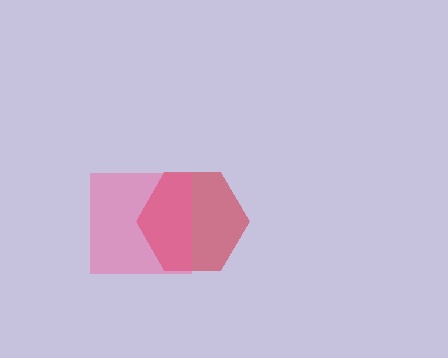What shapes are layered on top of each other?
The layered shapes are: a red hexagon, a pink square.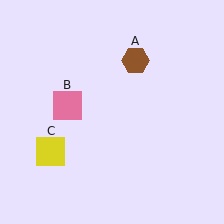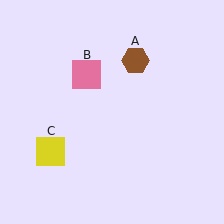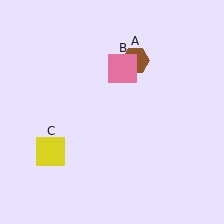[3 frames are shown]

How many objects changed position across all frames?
1 object changed position: pink square (object B).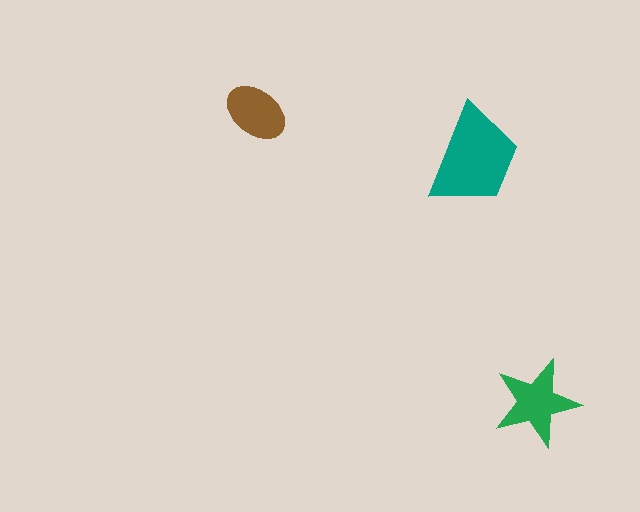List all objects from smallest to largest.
The brown ellipse, the green star, the teal trapezoid.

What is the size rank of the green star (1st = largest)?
2nd.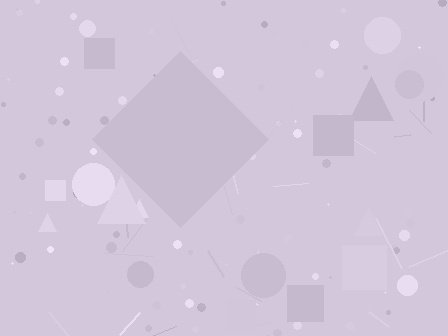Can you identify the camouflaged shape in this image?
The camouflaged shape is a diamond.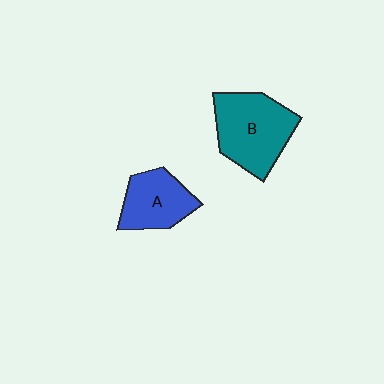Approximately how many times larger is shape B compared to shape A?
Approximately 1.4 times.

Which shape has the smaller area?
Shape A (blue).